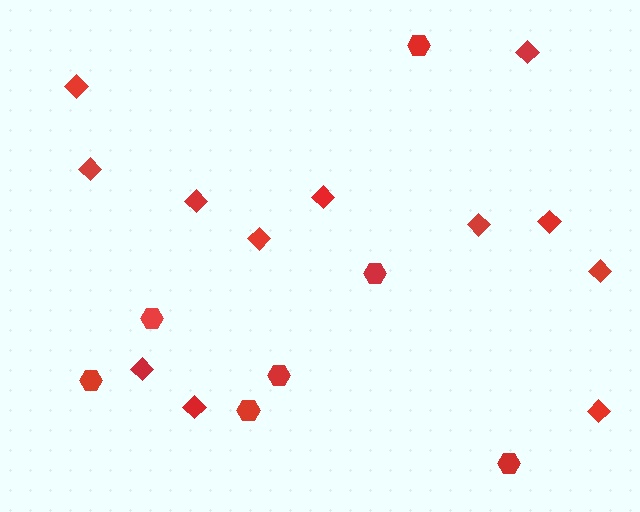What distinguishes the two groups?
There are 2 groups: one group of hexagons (7) and one group of diamonds (12).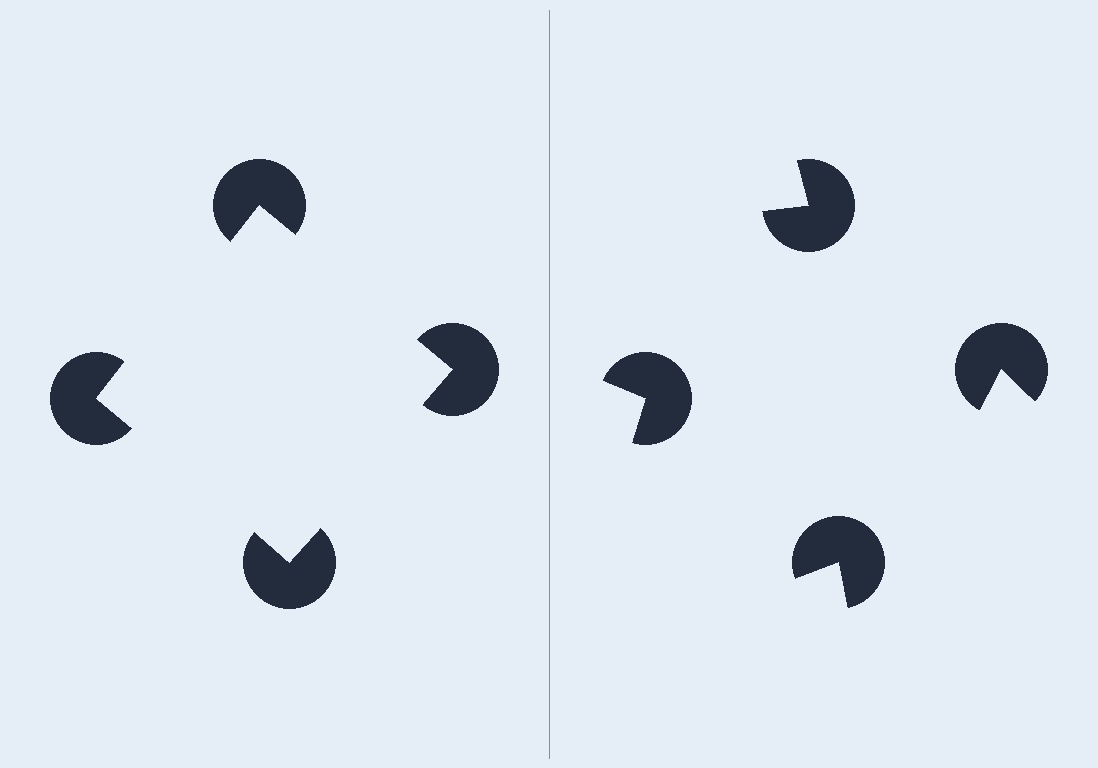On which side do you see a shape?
An illusory square appears on the left side. On the right side the wedge cuts are rotated, so no coherent shape forms.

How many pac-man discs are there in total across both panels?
8 — 4 on each side.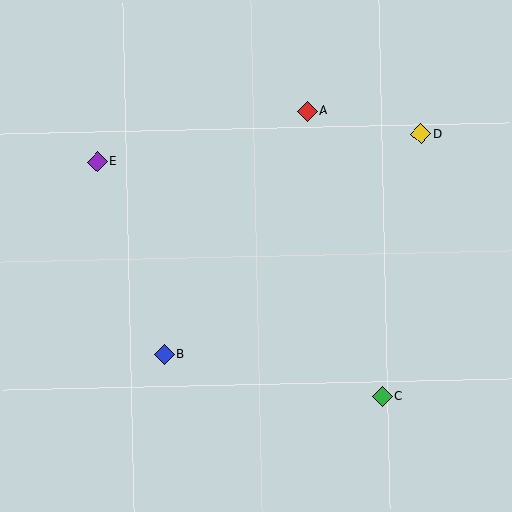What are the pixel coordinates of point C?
Point C is at (383, 396).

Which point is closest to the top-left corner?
Point E is closest to the top-left corner.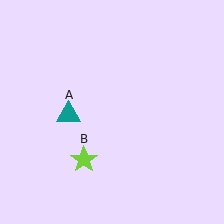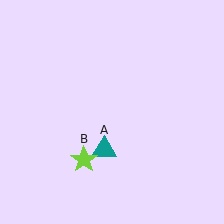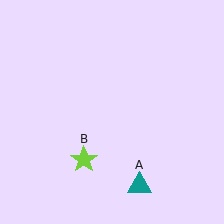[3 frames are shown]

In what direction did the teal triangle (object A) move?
The teal triangle (object A) moved down and to the right.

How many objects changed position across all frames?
1 object changed position: teal triangle (object A).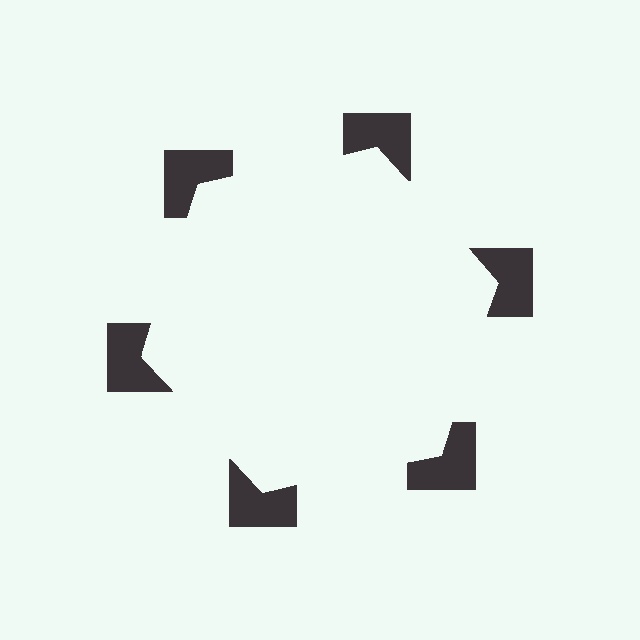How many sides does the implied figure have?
6 sides.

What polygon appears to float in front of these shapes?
An illusory hexagon — its edges are inferred from the aligned wedge cuts in the notched squares, not physically drawn.